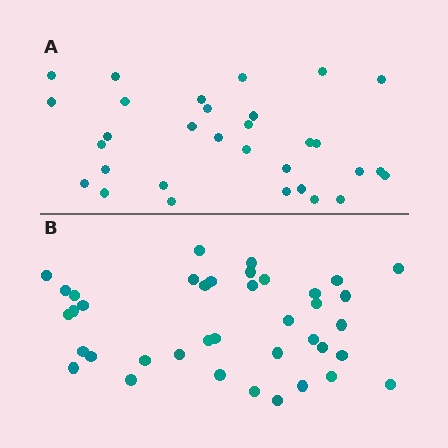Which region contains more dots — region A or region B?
Region B (the bottom region) has more dots.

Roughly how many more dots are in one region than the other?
Region B has roughly 8 or so more dots than region A.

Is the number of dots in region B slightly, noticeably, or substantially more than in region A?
Region B has noticeably more, but not dramatically so. The ratio is roughly 1.3 to 1.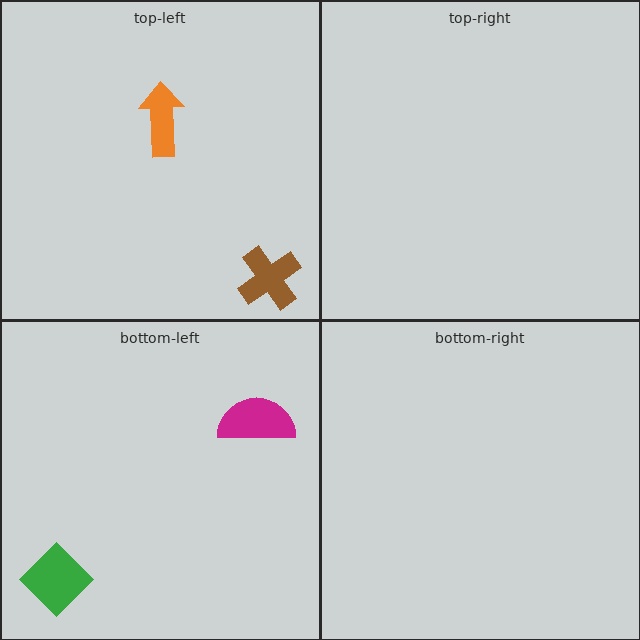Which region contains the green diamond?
The bottom-left region.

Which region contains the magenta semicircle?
The bottom-left region.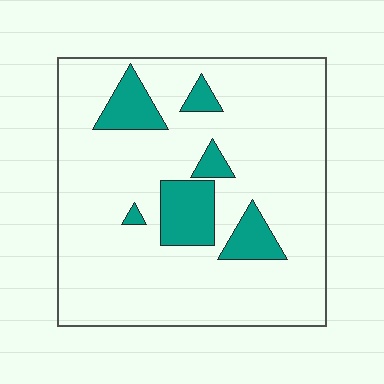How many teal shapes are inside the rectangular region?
6.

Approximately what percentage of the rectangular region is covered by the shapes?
Approximately 15%.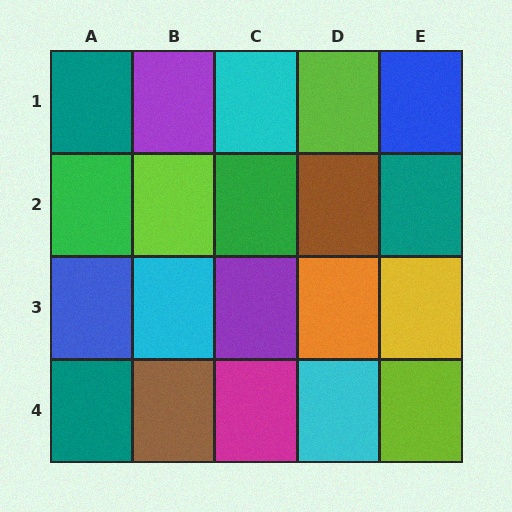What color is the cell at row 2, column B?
Lime.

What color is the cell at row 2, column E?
Teal.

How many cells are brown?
2 cells are brown.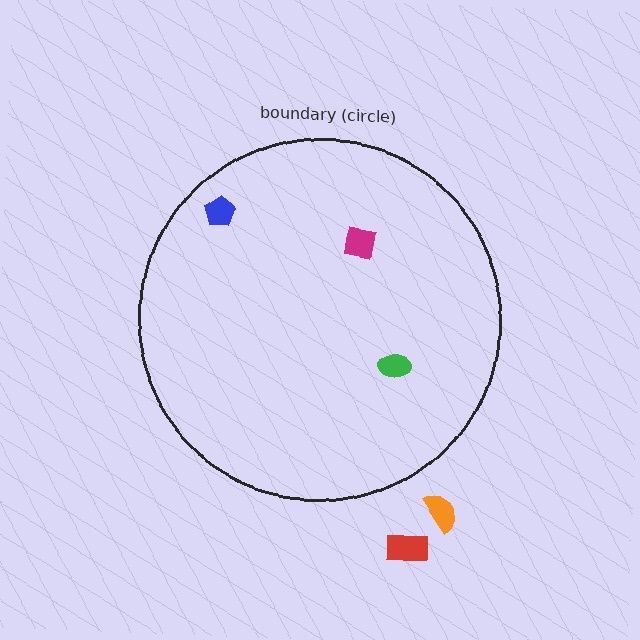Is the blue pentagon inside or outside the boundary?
Inside.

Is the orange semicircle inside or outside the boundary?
Outside.